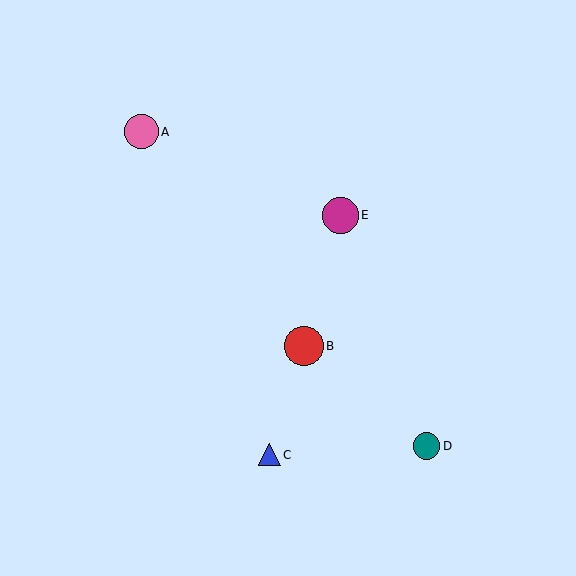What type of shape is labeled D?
Shape D is a teal circle.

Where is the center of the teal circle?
The center of the teal circle is at (426, 446).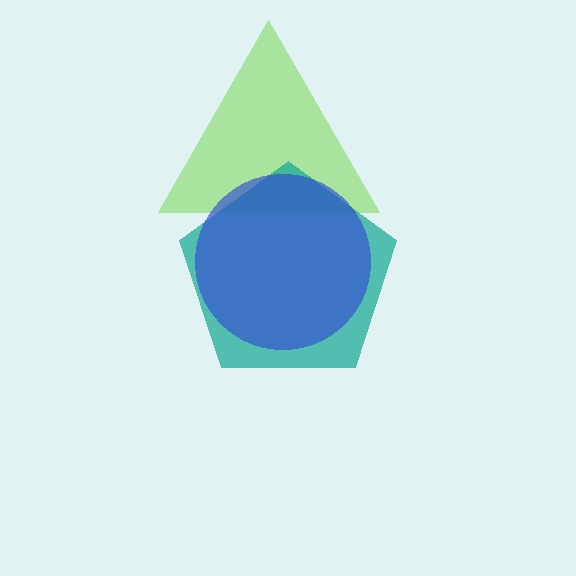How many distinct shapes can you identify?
There are 3 distinct shapes: a lime triangle, a teal pentagon, a blue circle.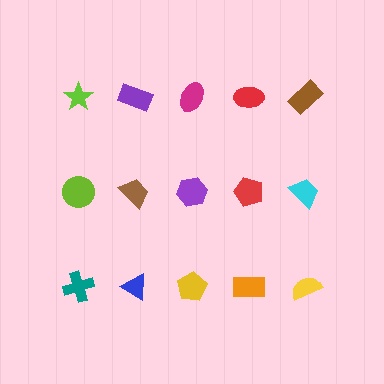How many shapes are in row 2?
5 shapes.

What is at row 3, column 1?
A teal cross.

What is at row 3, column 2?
A blue triangle.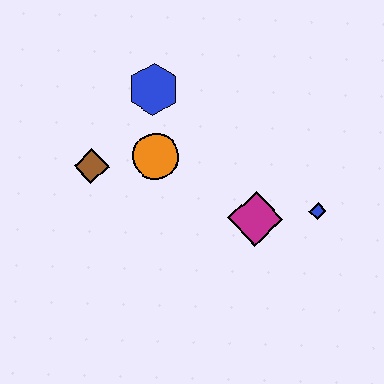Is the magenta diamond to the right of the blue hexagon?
Yes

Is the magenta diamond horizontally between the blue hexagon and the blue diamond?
Yes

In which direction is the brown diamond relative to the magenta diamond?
The brown diamond is to the left of the magenta diamond.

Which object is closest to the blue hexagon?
The orange circle is closest to the blue hexagon.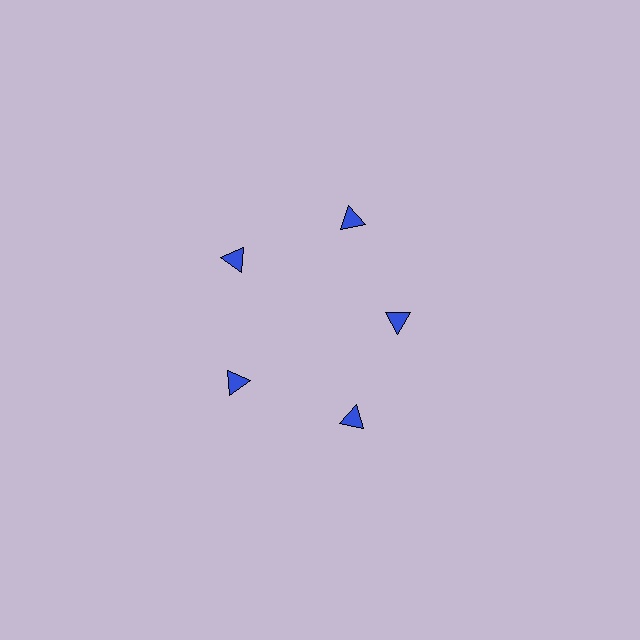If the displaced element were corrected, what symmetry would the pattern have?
It would have 5-fold rotational symmetry — the pattern would map onto itself every 72 degrees.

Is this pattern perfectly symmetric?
No. The 5 blue triangles are arranged in a ring, but one element near the 3 o'clock position is pulled inward toward the center, breaking the 5-fold rotational symmetry.